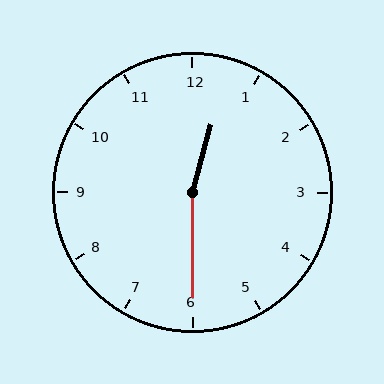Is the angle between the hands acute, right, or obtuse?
It is obtuse.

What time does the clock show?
12:30.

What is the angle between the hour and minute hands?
Approximately 165 degrees.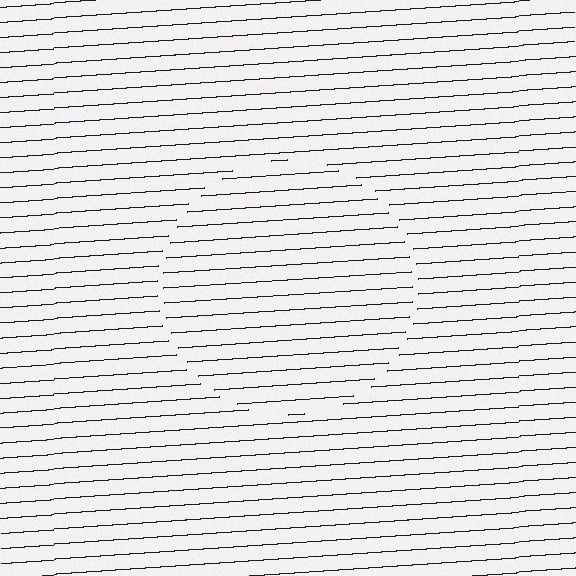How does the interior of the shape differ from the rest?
The interior of the shape contains the same grating, shifted by half a period — the contour is defined by the phase discontinuity where line-ends from the inner and outer gratings abut.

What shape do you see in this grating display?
An illusory circle. The interior of the shape contains the same grating, shifted by half a period — the contour is defined by the phase discontinuity where line-ends from the inner and outer gratings abut.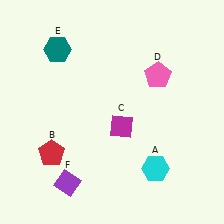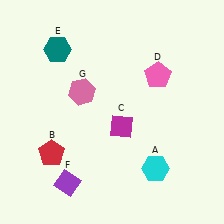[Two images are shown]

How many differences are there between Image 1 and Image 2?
There is 1 difference between the two images.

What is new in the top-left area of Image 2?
A pink hexagon (G) was added in the top-left area of Image 2.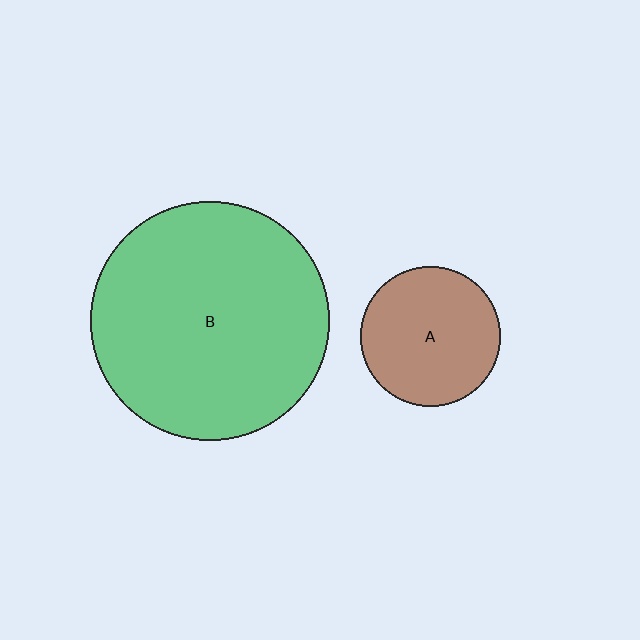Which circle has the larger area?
Circle B (green).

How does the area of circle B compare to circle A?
Approximately 2.9 times.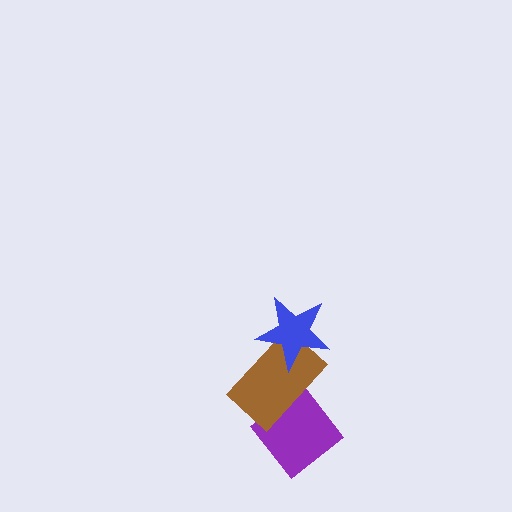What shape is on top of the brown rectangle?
The blue star is on top of the brown rectangle.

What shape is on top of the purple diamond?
The brown rectangle is on top of the purple diamond.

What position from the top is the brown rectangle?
The brown rectangle is 2nd from the top.